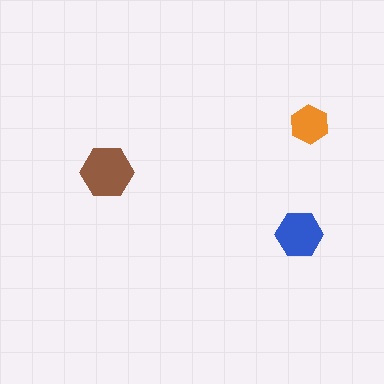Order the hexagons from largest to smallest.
the brown one, the blue one, the orange one.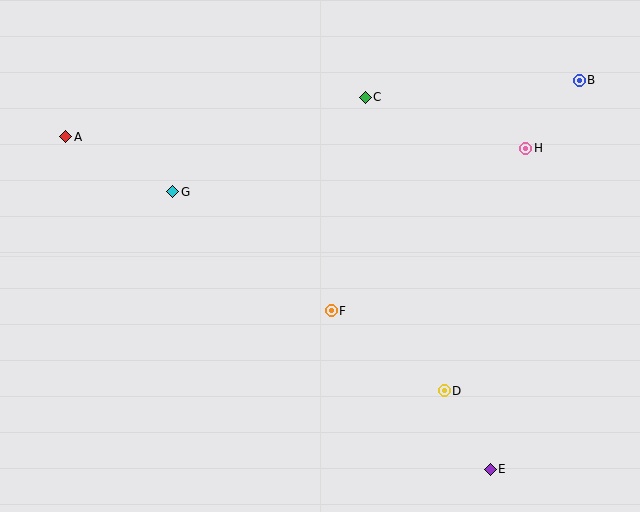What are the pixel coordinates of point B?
Point B is at (579, 80).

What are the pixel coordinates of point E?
Point E is at (490, 469).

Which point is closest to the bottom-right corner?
Point E is closest to the bottom-right corner.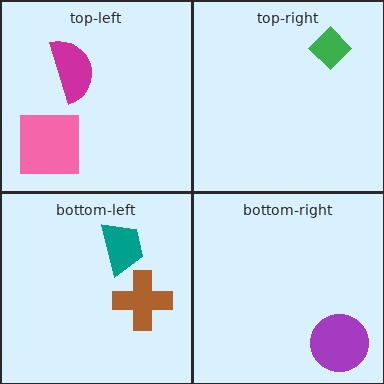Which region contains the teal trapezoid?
The bottom-left region.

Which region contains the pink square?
The top-left region.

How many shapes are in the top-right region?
1.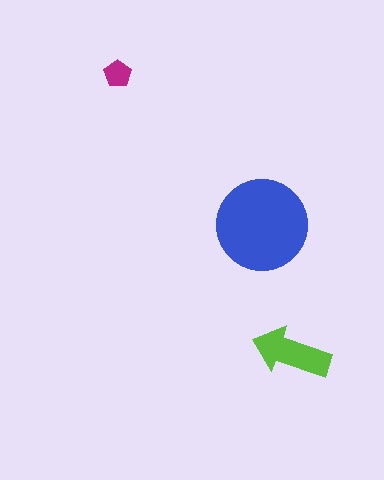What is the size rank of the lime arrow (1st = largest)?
2nd.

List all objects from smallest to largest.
The magenta pentagon, the lime arrow, the blue circle.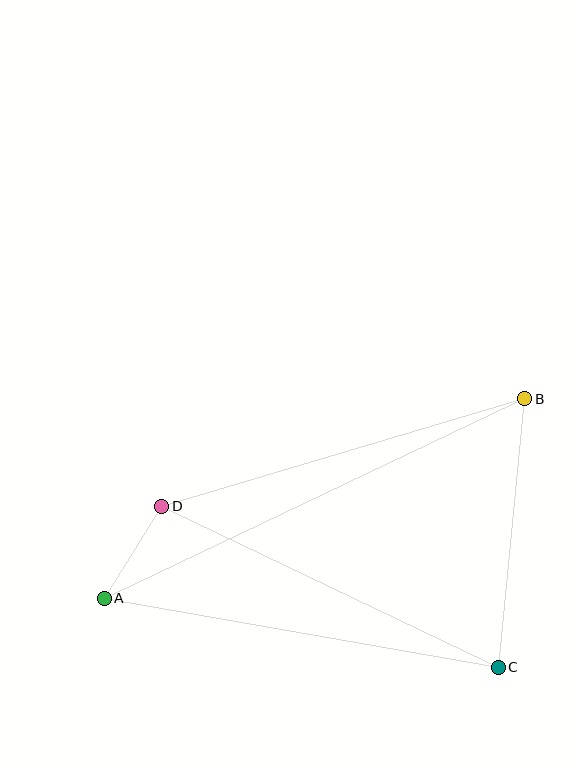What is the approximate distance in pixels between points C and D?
The distance between C and D is approximately 373 pixels.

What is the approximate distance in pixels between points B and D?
The distance between B and D is approximately 378 pixels.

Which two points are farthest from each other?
Points A and B are farthest from each other.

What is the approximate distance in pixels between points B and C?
The distance between B and C is approximately 270 pixels.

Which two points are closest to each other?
Points A and D are closest to each other.